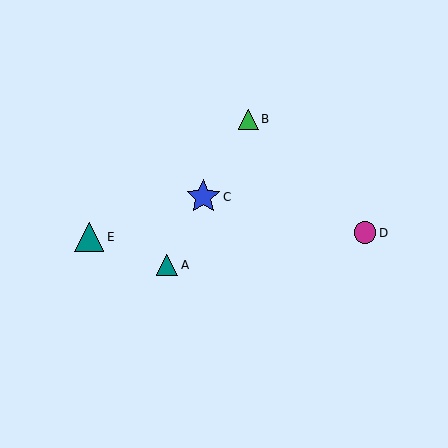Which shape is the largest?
The blue star (labeled C) is the largest.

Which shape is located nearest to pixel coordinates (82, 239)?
The teal triangle (labeled E) at (89, 237) is nearest to that location.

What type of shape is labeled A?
Shape A is a teal triangle.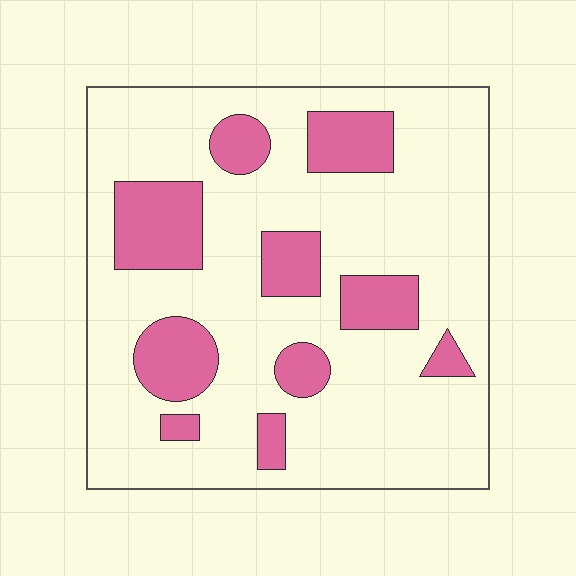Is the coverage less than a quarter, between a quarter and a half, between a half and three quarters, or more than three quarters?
Less than a quarter.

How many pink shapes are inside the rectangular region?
10.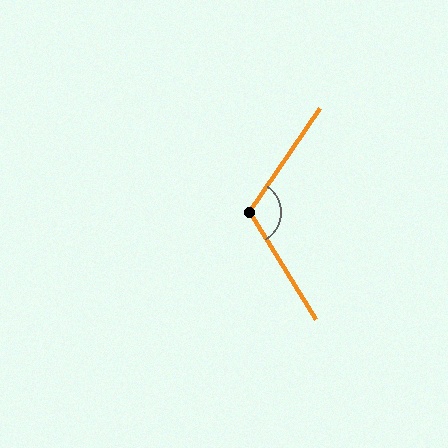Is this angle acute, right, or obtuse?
It is obtuse.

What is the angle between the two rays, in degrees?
Approximately 114 degrees.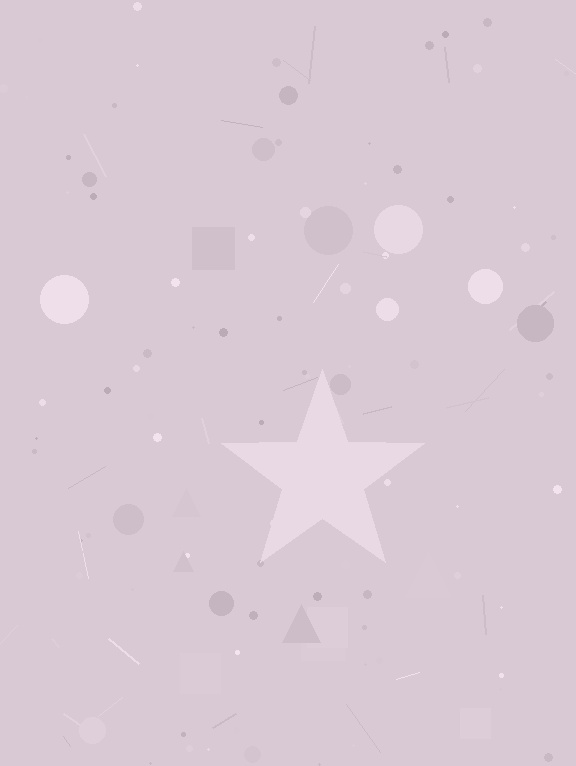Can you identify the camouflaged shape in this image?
The camouflaged shape is a star.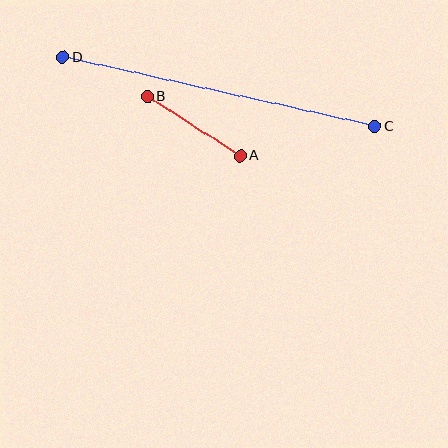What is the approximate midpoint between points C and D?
The midpoint is at approximately (219, 92) pixels.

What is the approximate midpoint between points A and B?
The midpoint is at approximately (194, 126) pixels.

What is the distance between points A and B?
The distance is approximately 110 pixels.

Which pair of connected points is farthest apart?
Points C and D are farthest apart.